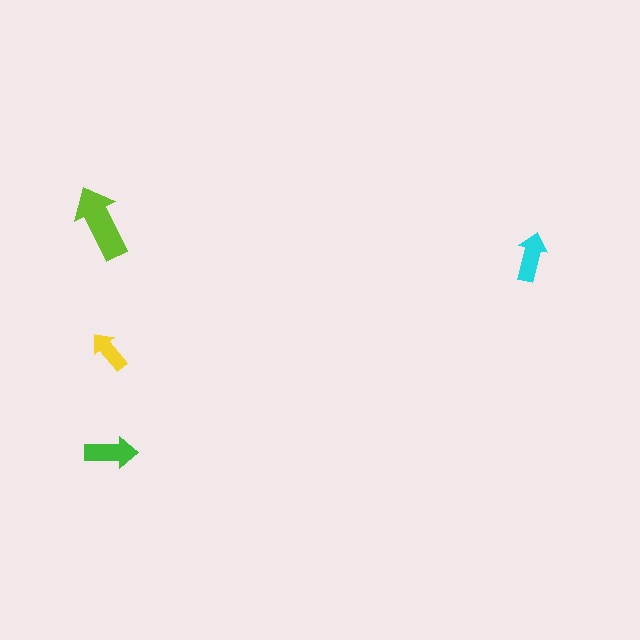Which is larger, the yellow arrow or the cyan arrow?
The cyan one.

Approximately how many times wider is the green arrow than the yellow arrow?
About 1.5 times wider.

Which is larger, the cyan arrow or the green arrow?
The green one.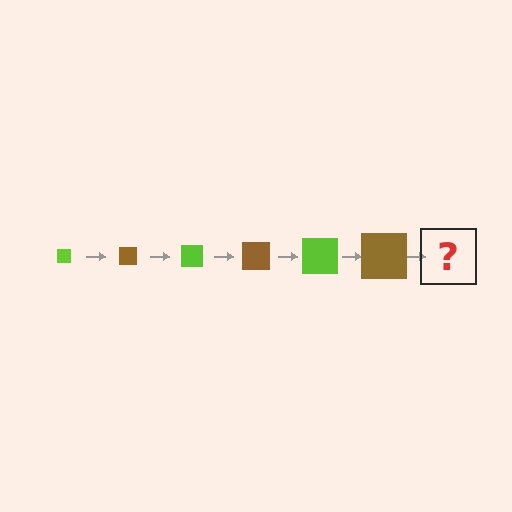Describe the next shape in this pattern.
It should be a lime square, larger than the previous one.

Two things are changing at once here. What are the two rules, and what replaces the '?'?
The two rules are that the square grows larger each step and the color cycles through lime and brown. The '?' should be a lime square, larger than the previous one.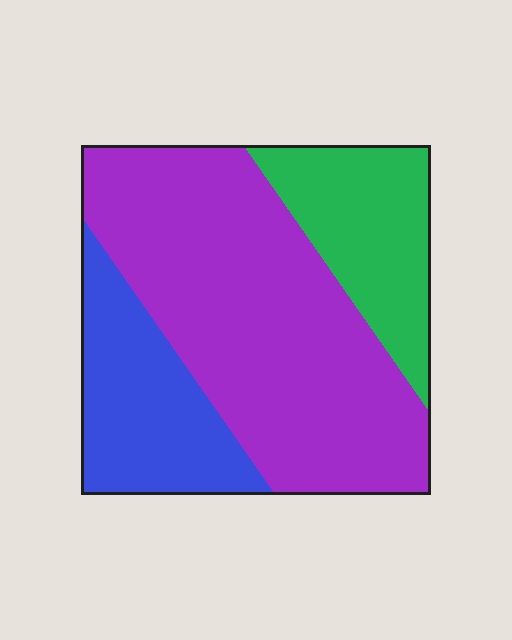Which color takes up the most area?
Purple, at roughly 55%.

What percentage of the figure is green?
Green takes up less than a quarter of the figure.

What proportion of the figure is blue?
Blue takes up less than a quarter of the figure.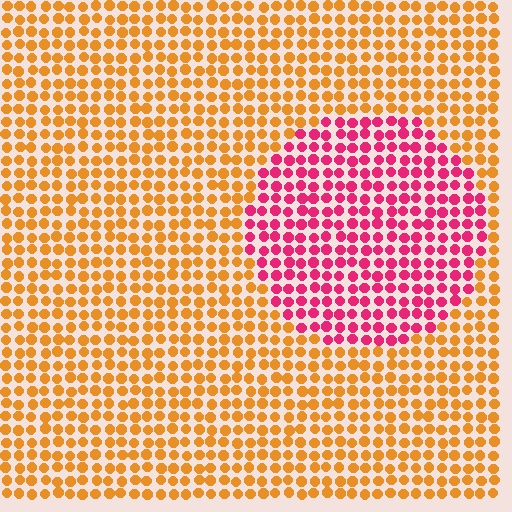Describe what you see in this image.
The image is filled with small orange elements in a uniform arrangement. A circle-shaped region is visible where the elements are tinted to a slightly different hue, forming a subtle color boundary.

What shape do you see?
I see a circle.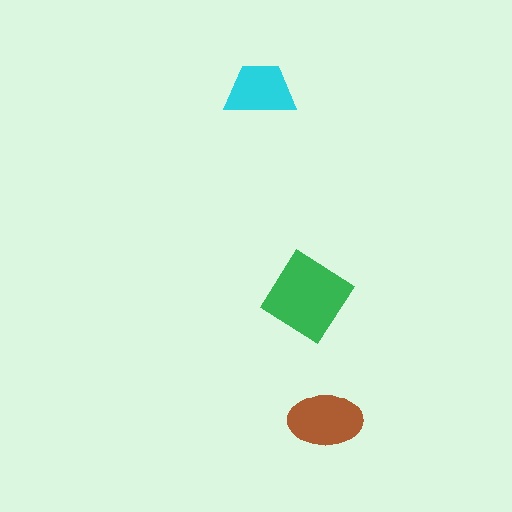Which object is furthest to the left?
The cyan trapezoid is leftmost.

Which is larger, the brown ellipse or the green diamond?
The green diamond.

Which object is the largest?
The green diamond.